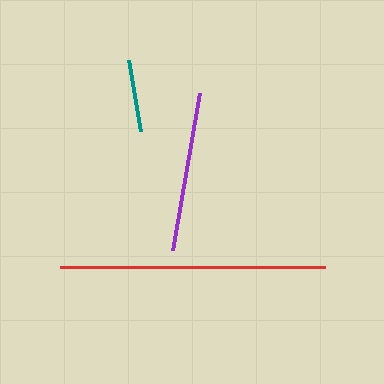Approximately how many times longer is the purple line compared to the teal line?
The purple line is approximately 2.2 times the length of the teal line.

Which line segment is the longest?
The red line is the longest at approximately 264 pixels.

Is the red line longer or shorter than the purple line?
The red line is longer than the purple line.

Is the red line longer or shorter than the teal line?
The red line is longer than the teal line.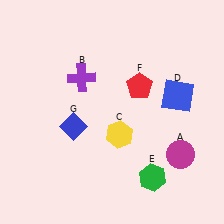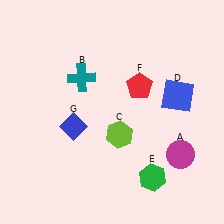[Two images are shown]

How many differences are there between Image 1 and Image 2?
There are 2 differences between the two images.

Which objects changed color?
B changed from purple to teal. C changed from yellow to lime.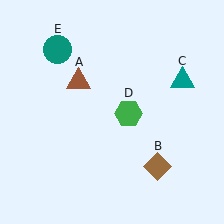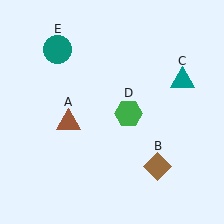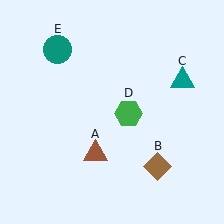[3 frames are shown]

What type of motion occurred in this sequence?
The brown triangle (object A) rotated counterclockwise around the center of the scene.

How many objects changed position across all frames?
1 object changed position: brown triangle (object A).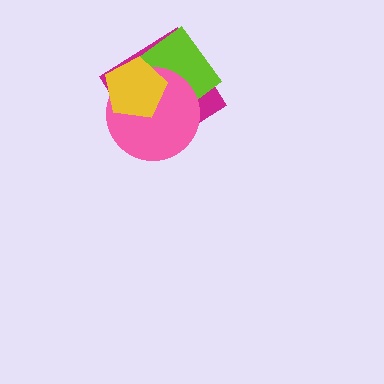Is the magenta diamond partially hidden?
Yes, it is partially covered by another shape.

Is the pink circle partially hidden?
Yes, it is partially covered by another shape.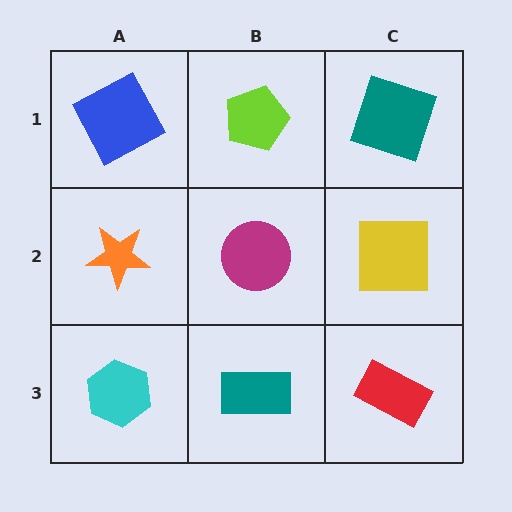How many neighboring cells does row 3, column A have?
2.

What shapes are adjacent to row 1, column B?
A magenta circle (row 2, column B), a blue square (row 1, column A), a teal square (row 1, column C).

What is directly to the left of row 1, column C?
A lime pentagon.